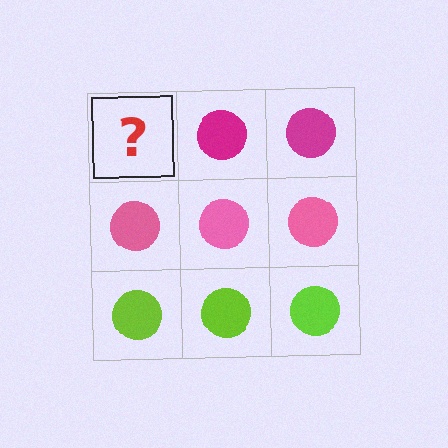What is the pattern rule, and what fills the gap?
The rule is that each row has a consistent color. The gap should be filled with a magenta circle.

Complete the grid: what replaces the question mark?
The question mark should be replaced with a magenta circle.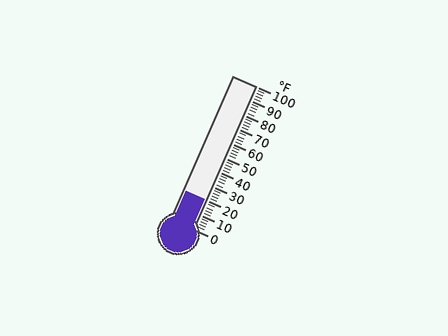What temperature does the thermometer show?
The thermometer shows approximately 20°F.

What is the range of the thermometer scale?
The thermometer scale ranges from 0°F to 100°F.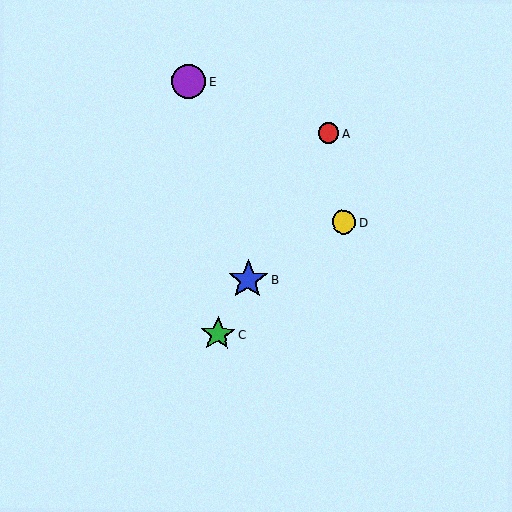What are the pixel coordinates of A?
Object A is at (329, 133).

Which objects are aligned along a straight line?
Objects A, B, C are aligned along a straight line.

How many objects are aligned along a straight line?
3 objects (A, B, C) are aligned along a straight line.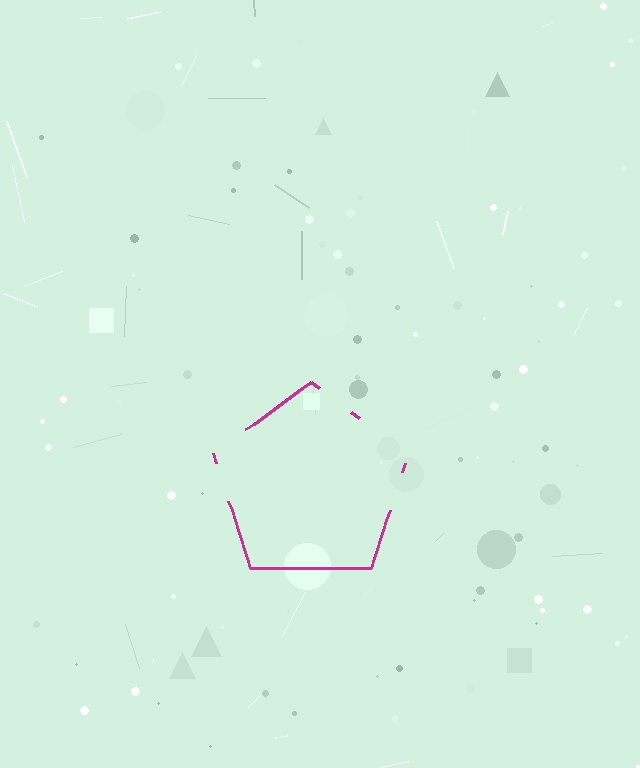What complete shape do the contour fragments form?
The contour fragments form a pentagon.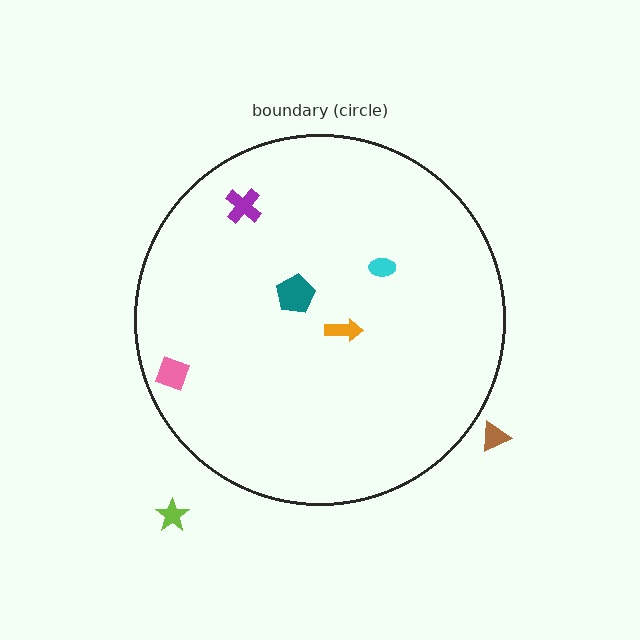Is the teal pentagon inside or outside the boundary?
Inside.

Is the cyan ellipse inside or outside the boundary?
Inside.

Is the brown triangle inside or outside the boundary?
Outside.